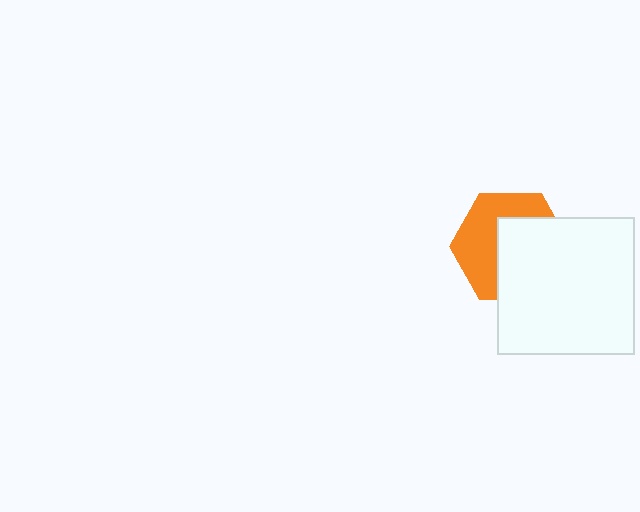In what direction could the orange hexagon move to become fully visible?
The orange hexagon could move toward the upper-left. That would shift it out from behind the white square entirely.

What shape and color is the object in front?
The object in front is a white square.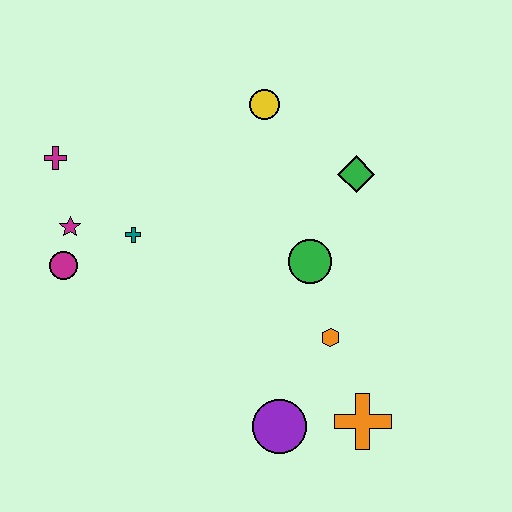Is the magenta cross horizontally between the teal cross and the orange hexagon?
No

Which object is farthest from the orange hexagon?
The magenta cross is farthest from the orange hexagon.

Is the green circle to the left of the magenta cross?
No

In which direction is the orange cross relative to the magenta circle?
The orange cross is to the right of the magenta circle.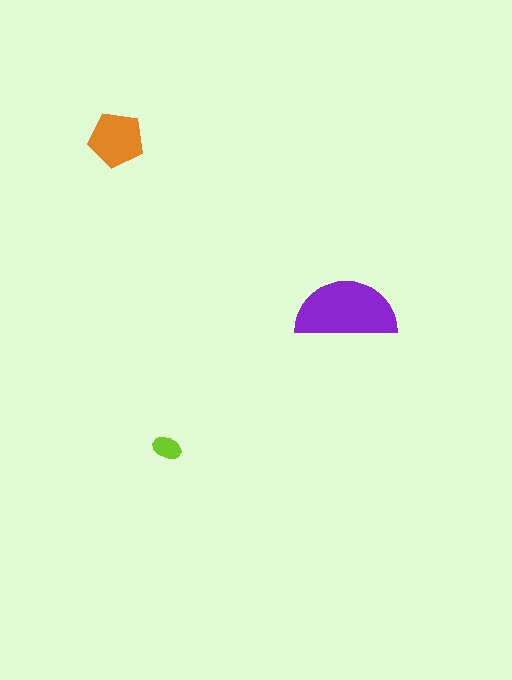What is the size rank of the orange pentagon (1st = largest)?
2nd.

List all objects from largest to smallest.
The purple semicircle, the orange pentagon, the lime ellipse.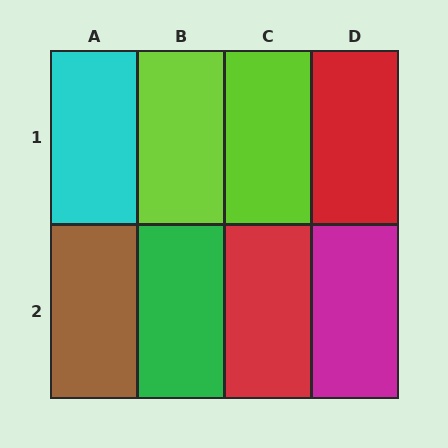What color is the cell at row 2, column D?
Magenta.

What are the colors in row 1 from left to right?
Cyan, lime, lime, red.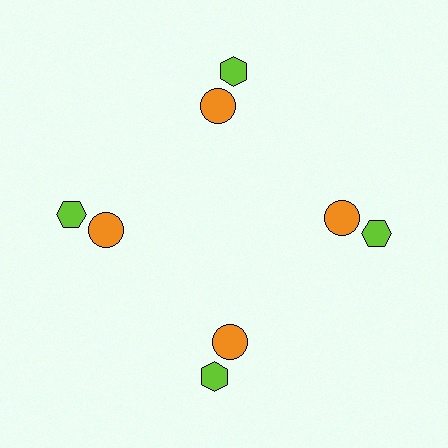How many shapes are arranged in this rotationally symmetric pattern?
There are 8 shapes, arranged in 4 groups of 2.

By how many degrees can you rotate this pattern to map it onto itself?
The pattern maps onto itself every 90 degrees of rotation.